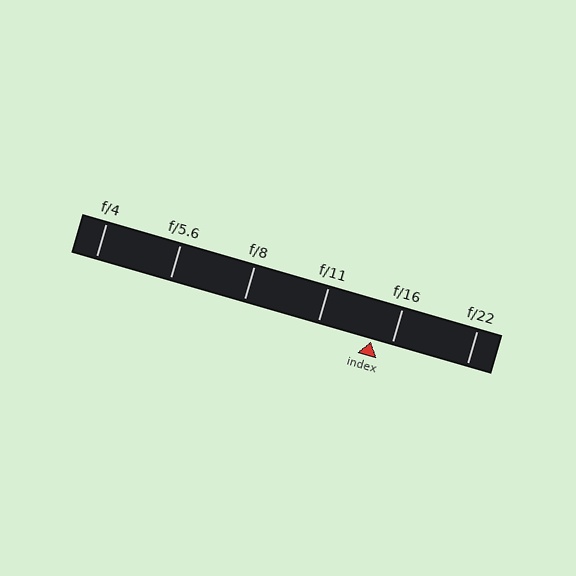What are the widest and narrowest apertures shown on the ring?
The widest aperture shown is f/4 and the narrowest is f/22.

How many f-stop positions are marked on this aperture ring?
There are 6 f-stop positions marked.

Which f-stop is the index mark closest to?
The index mark is closest to f/16.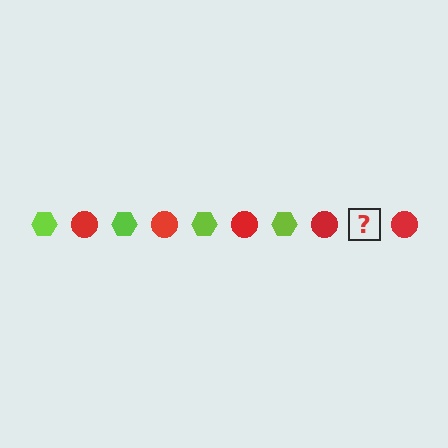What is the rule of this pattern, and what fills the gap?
The rule is that the pattern alternates between lime hexagon and red circle. The gap should be filled with a lime hexagon.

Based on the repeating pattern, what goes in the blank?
The blank should be a lime hexagon.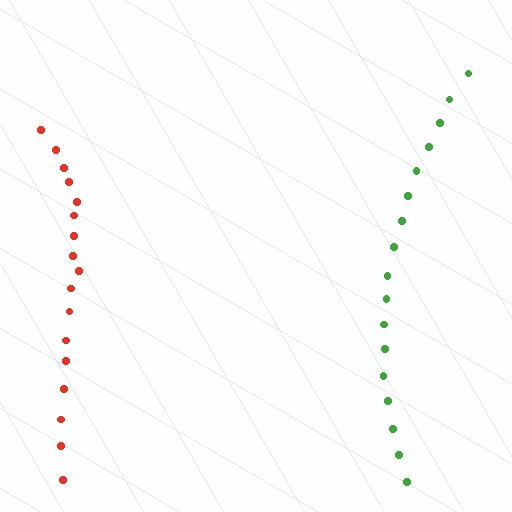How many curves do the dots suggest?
There are 2 distinct paths.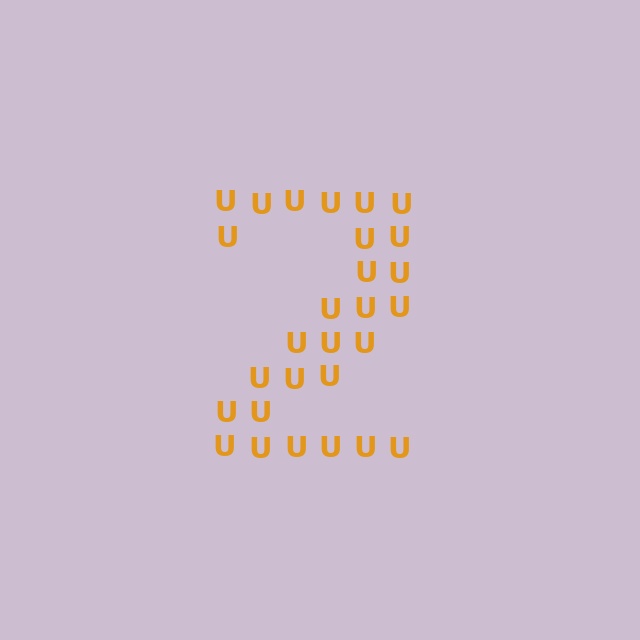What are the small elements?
The small elements are letter U's.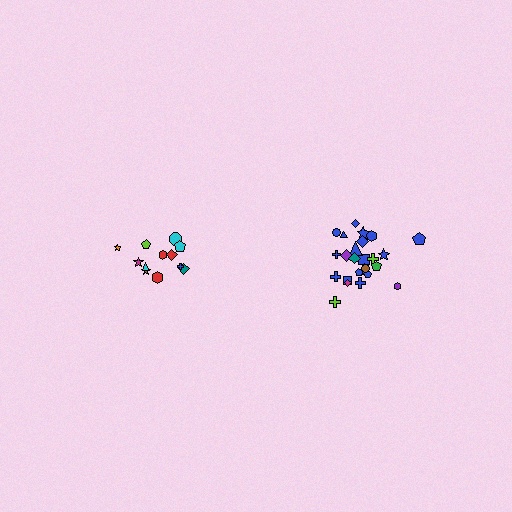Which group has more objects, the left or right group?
The right group.